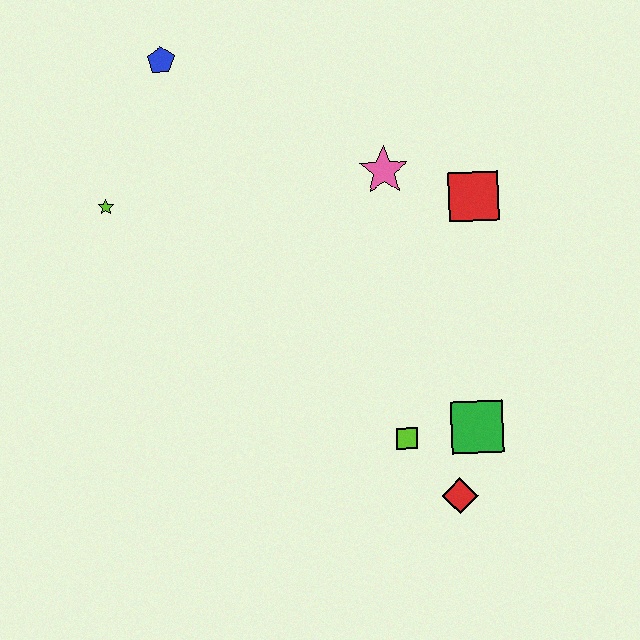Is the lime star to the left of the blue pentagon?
Yes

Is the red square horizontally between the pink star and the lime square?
No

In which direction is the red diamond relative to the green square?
The red diamond is below the green square.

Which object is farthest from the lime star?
The red diamond is farthest from the lime star.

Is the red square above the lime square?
Yes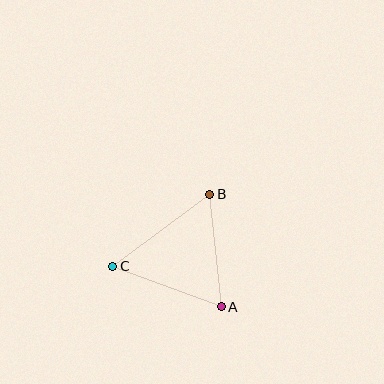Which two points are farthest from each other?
Points B and C are farthest from each other.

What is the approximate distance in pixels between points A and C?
The distance between A and C is approximately 116 pixels.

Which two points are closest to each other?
Points A and B are closest to each other.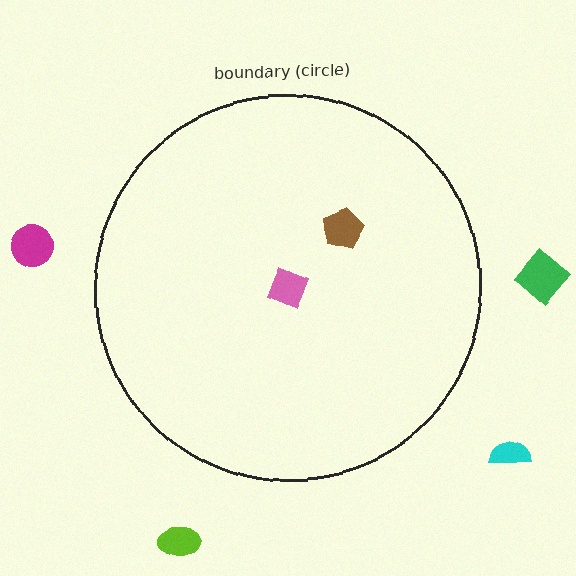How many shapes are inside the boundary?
2 inside, 4 outside.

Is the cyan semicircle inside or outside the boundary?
Outside.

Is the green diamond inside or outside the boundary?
Outside.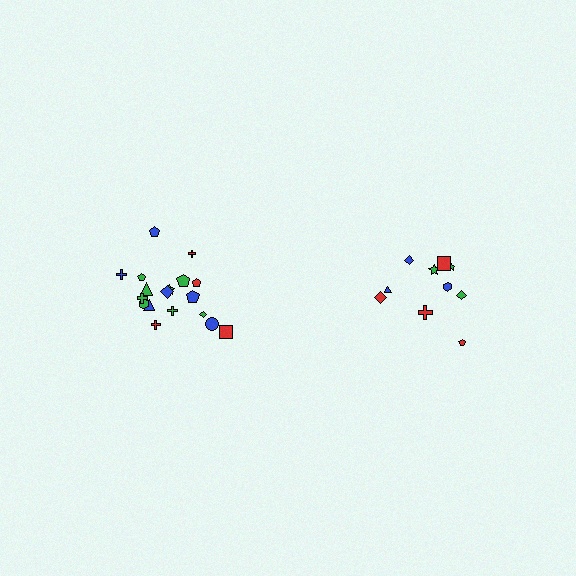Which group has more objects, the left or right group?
The left group.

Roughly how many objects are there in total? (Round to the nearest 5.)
Roughly 30 objects in total.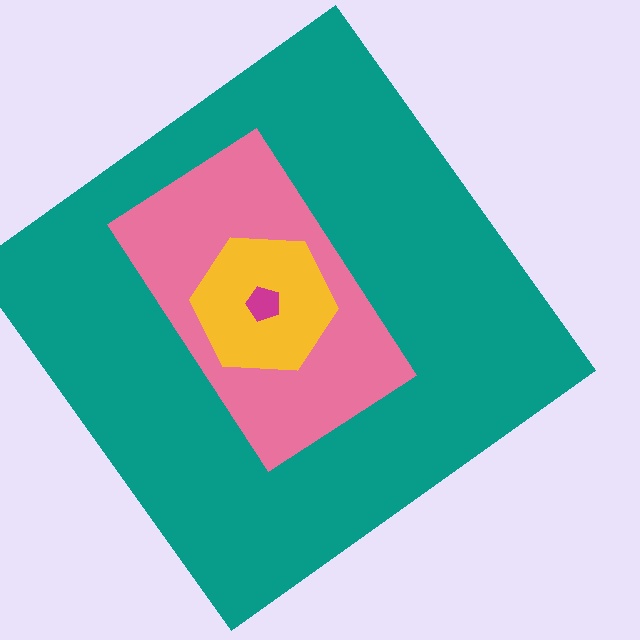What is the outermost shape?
The teal diamond.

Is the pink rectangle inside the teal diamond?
Yes.